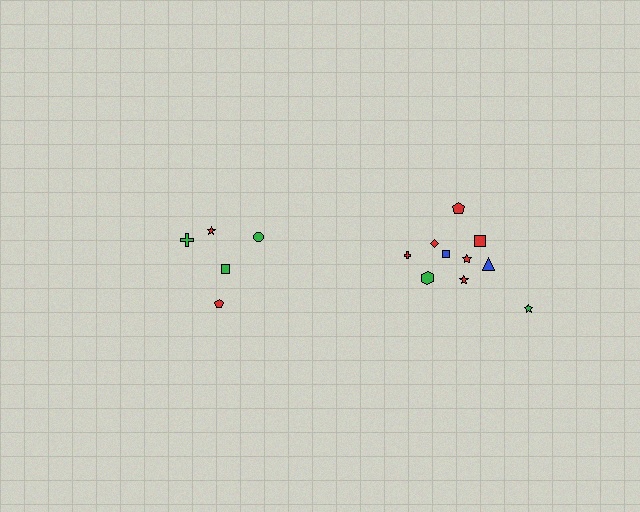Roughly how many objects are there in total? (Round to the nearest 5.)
Roughly 15 objects in total.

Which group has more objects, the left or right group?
The right group.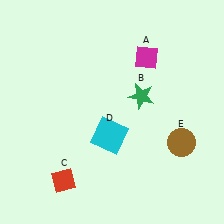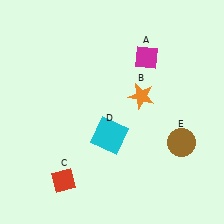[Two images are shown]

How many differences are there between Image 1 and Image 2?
There is 1 difference between the two images.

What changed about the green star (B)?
In Image 1, B is green. In Image 2, it changed to orange.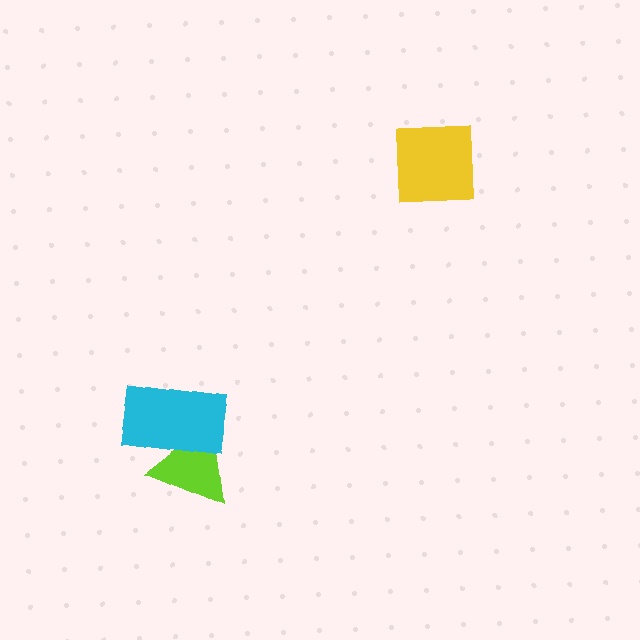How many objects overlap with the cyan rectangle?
1 object overlaps with the cyan rectangle.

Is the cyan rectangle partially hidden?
No, no other shape covers it.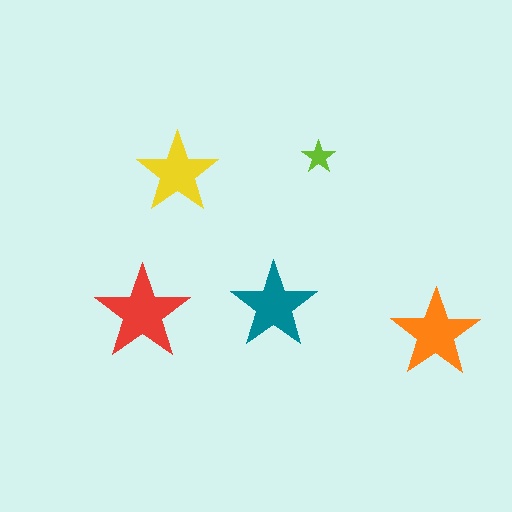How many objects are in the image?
There are 5 objects in the image.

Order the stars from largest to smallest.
the red one, the orange one, the teal one, the yellow one, the lime one.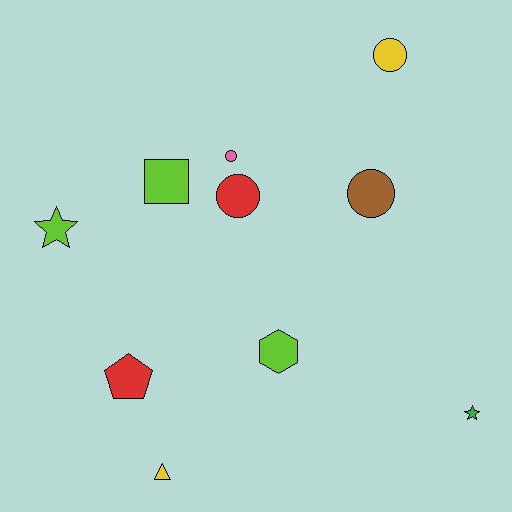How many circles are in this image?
There are 4 circles.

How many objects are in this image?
There are 10 objects.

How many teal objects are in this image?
There are no teal objects.